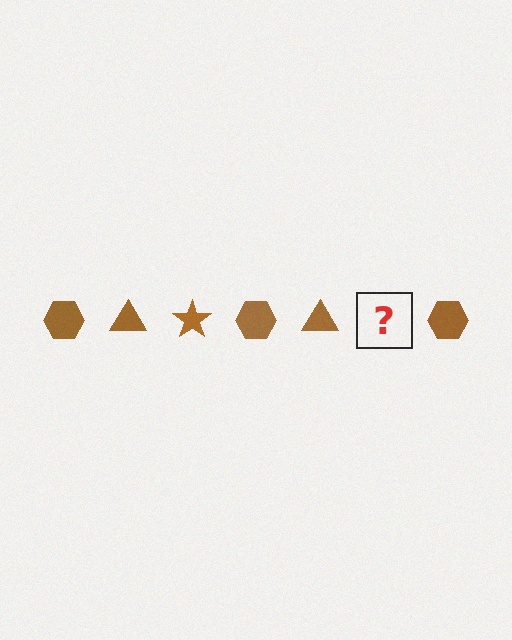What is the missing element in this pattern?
The missing element is a brown star.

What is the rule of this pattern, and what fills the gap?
The rule is that the pattern cycles through hexagon, triangle, star shapes in brown. The gap should be filled with a brown star.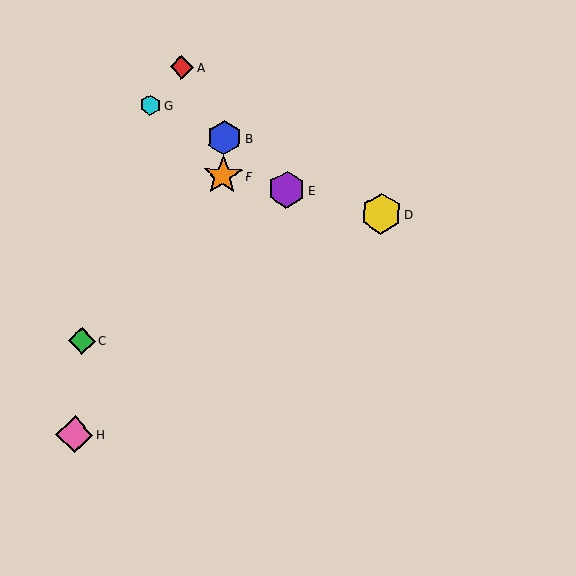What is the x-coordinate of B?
Object B is at x≈224.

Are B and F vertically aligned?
Yes, both are at x≈224.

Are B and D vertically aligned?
No, B is at x≈224 and D is at x≈381.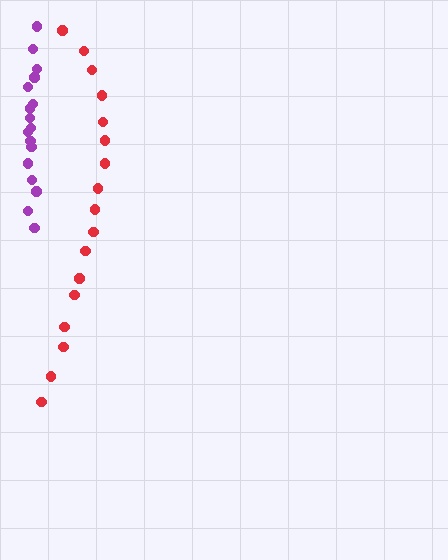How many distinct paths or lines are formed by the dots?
There are 2 distinct paths.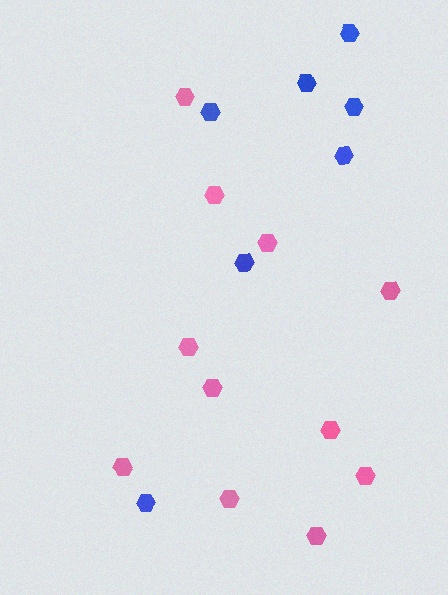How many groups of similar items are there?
There are 2 groups: one group of pink hexagons (11) and one group of blue hexagons (7).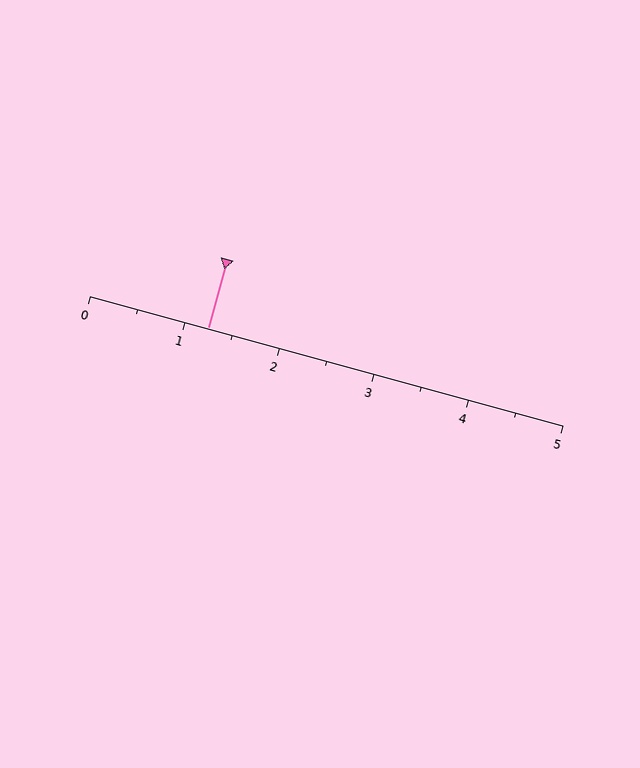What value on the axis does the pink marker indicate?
The marker indicates approximately 1.2.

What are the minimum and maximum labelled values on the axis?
The axis runs from 0 to 5.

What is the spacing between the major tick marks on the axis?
The major ticks are spaced 1 apart.